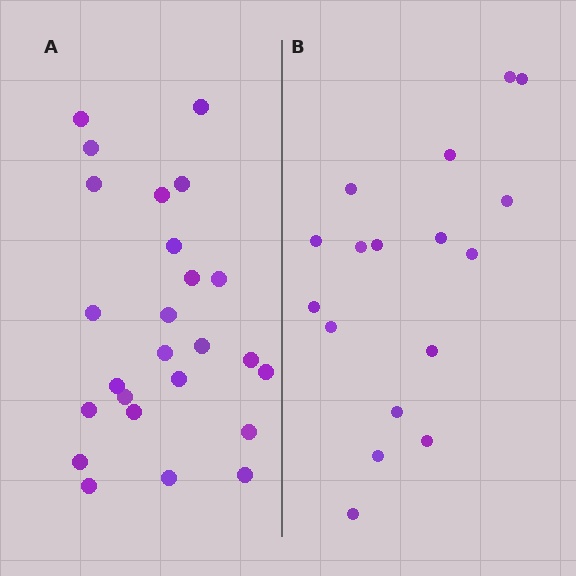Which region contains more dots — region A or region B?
Region A (the left region) has more dots.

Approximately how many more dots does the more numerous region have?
Region A has roughly 8 or so more dots than region B.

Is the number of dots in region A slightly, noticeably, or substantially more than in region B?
Region A has substantially more. The ratio is roughly 1.5 to 1.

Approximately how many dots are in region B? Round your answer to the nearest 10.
About 20 dots. (The exact count is 17, which rounds to 20.)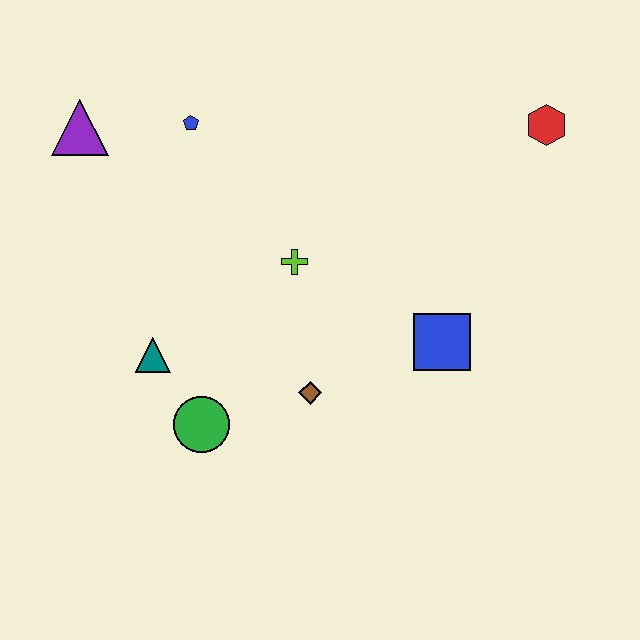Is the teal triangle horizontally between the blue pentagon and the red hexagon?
No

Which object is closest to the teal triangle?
The green circle is closest to the teal triangle.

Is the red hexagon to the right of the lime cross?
Yes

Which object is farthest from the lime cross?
The red hexagon is farthest from the lime cross.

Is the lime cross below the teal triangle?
No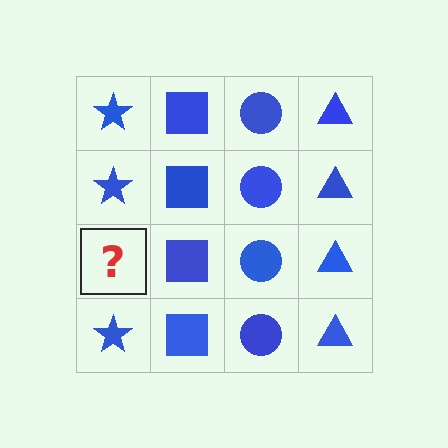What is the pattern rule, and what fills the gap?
The rule is that each column has a consistent shape. The gap should be filled with a blue star.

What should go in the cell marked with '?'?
The missing cell should contain a blue star.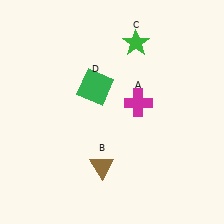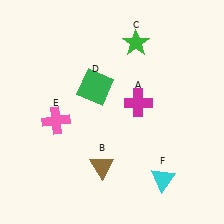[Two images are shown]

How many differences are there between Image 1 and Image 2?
There are 2 differences between the two images.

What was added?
A pink cross (E), a cyan triangle (F) were added in Image 2.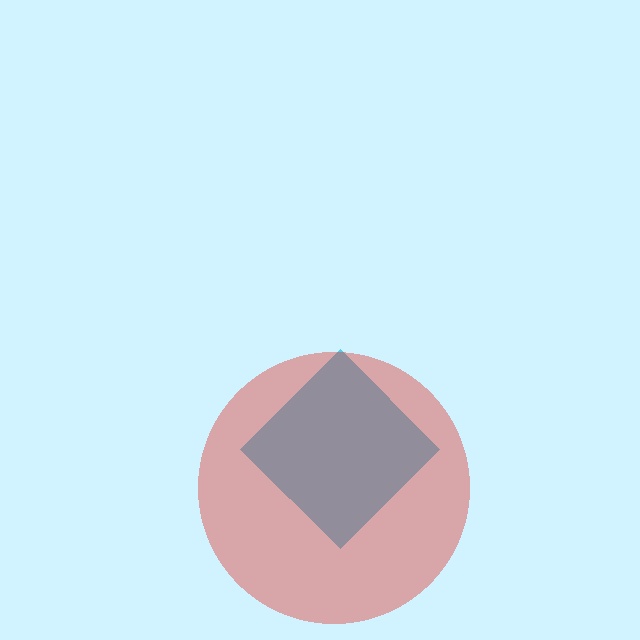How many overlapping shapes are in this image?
There are 2 overlapping shapes in the image.